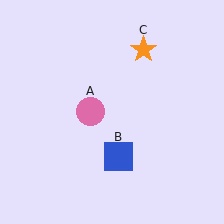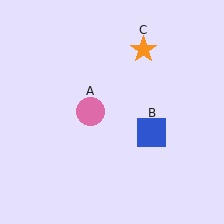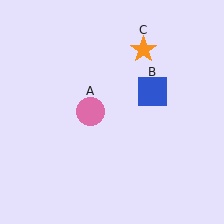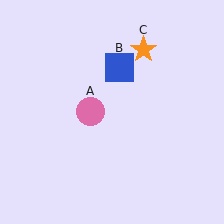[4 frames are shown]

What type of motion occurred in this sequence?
The blue square (object B) rotated counterclockwise around the center of the scene.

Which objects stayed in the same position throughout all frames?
Pink circle (object A) and orange star (object C) remained stationary.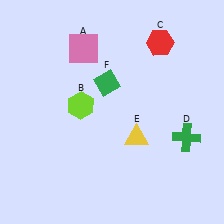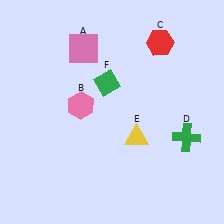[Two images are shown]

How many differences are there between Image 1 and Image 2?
There is 1 difference between the two images.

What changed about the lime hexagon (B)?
In Image 1, B is lime. In Image 2, it changed to pink.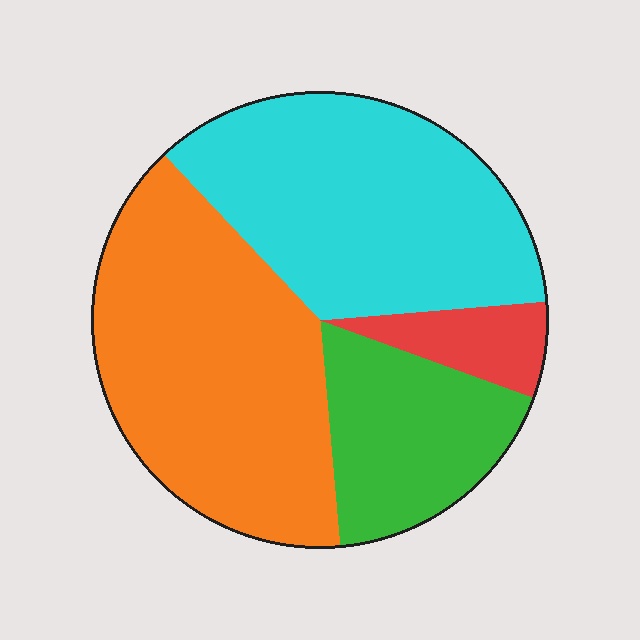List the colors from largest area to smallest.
From largest to smallest: orange, cyan, green, red.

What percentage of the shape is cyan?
Cyan covers 36% of the shape.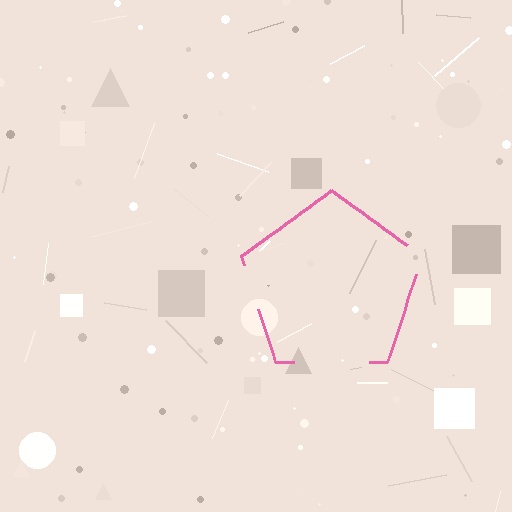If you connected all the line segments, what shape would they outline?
They would outline a pentagon.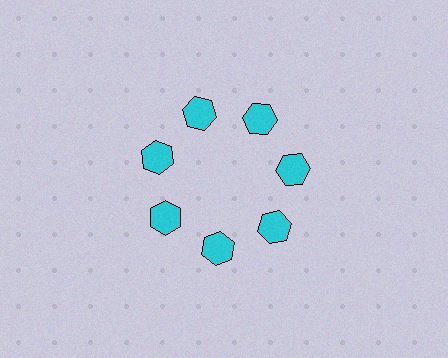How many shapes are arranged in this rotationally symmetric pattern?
There are 14 shapes, arranged in 7 groups of 2.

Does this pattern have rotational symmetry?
Yes, this pattern has 7-fold rotational symmetry. It looks the same after rotating 51 degrees around the center.